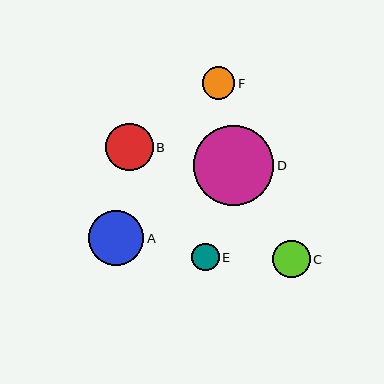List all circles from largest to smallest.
From largest to smallest: D, A, B, C, F, E.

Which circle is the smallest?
Circle E is the smallest with a size of approximately 28 pixels.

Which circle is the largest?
Circle D is the largest with a size of approximately 81 pixels.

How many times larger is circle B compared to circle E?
Circle B is approximately 1.7 times the size of circle E.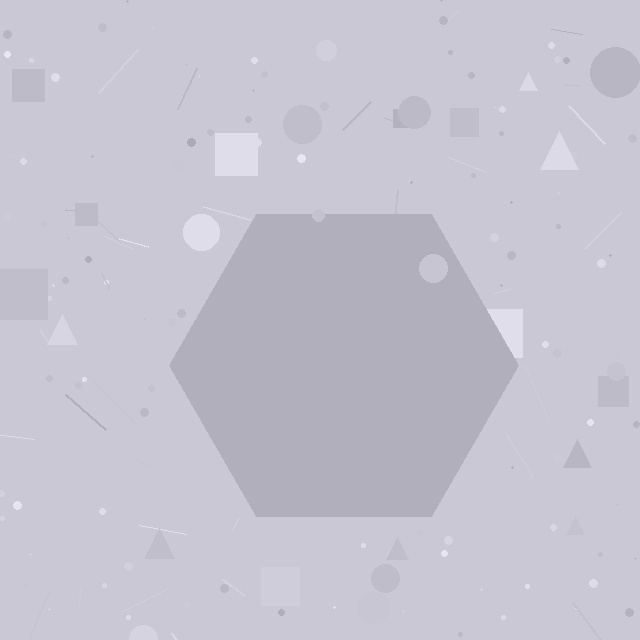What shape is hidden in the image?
A hexagon is hidden in the image.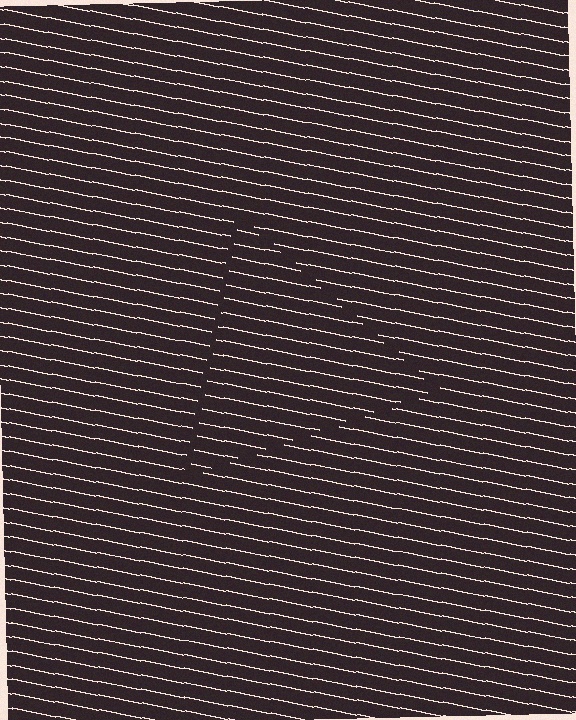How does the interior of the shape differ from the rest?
The interior of the shape contains the same grating, shifted by half a period — the contour is defined by the phase discontinuity where line-ends from the inner and outer gratings abut.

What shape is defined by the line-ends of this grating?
An illusory triangle. The interior of the shape contains the same grating, shifted by half a period — the contour is defined by the phase discontinuity where line-ends from the inner and outer gratings abut.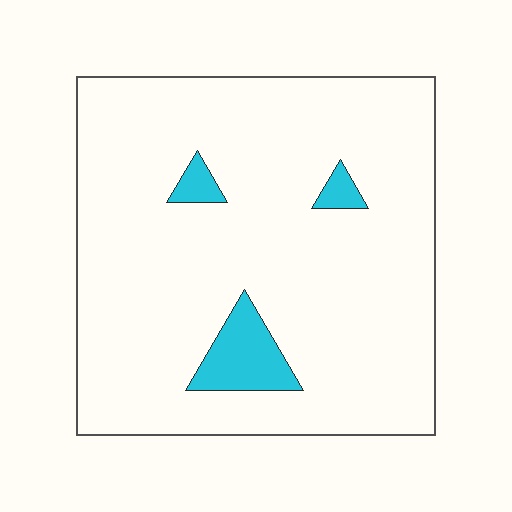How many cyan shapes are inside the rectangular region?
3.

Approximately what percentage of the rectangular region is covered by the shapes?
Approximately 5%.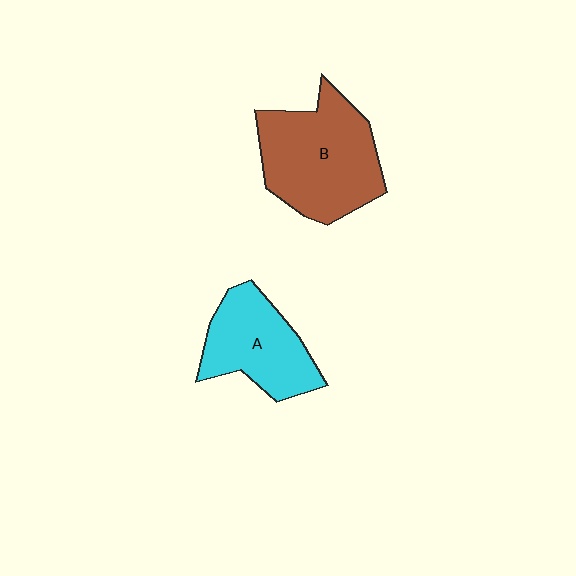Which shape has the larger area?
Shape B (brown).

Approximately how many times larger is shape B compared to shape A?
Approximately 1.4 times.